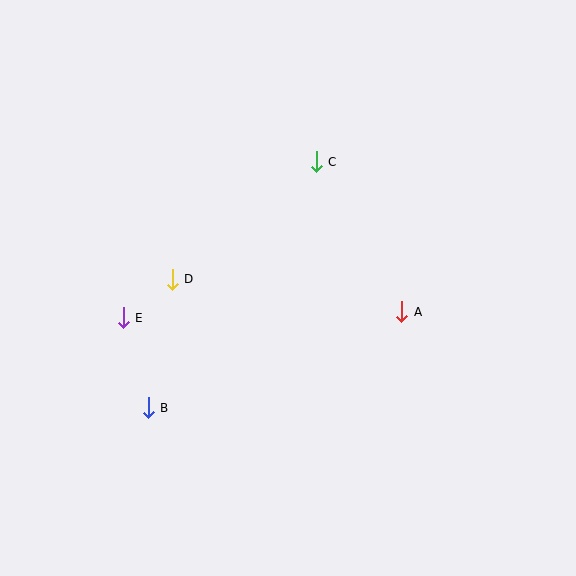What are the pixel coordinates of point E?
Point E is at (123, 318).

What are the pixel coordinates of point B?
Point B is at (148, 408).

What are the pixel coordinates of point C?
Point C is at (316, 162).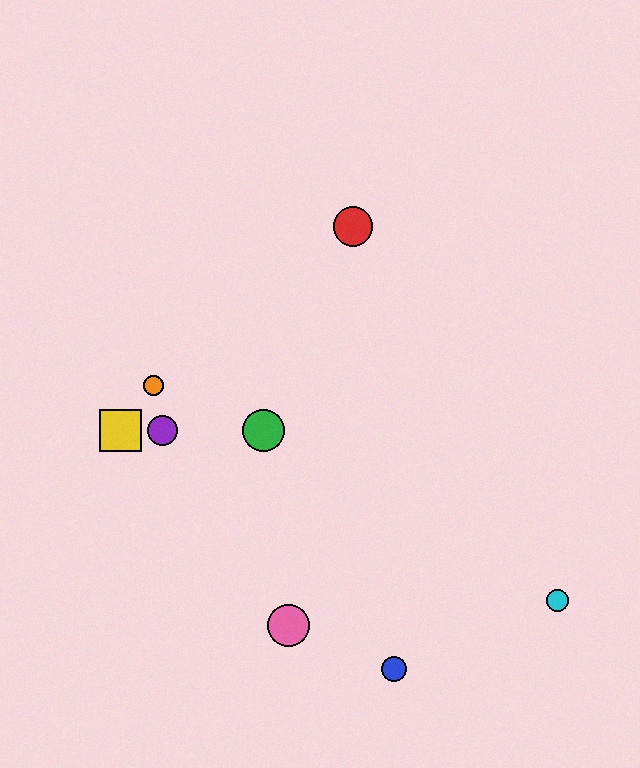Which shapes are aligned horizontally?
The green circle, the yellow square, the purple circle are aligned horizontally.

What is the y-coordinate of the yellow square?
The yellow square is at y≈431.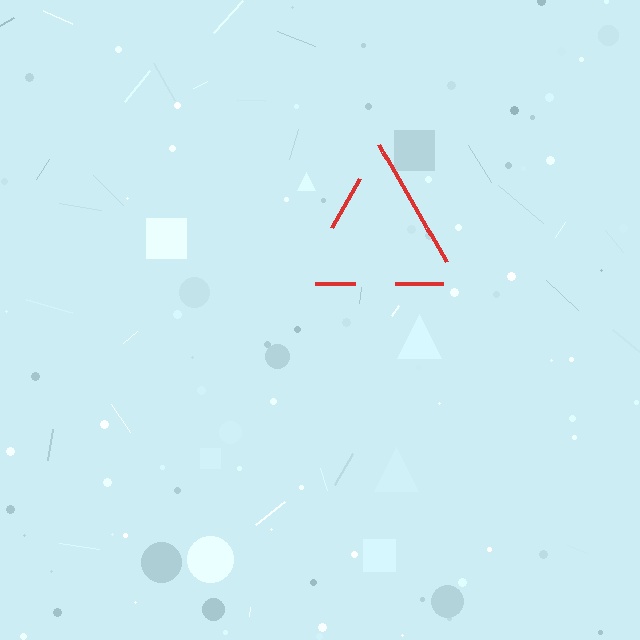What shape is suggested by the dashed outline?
The dashed outline suggests a triangle.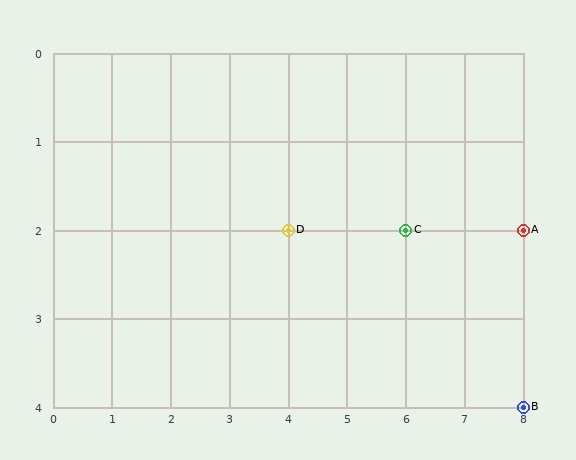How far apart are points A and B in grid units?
Points A and B are 2 rows apart.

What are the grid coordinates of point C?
Point C is at grid coordinates (6, 2).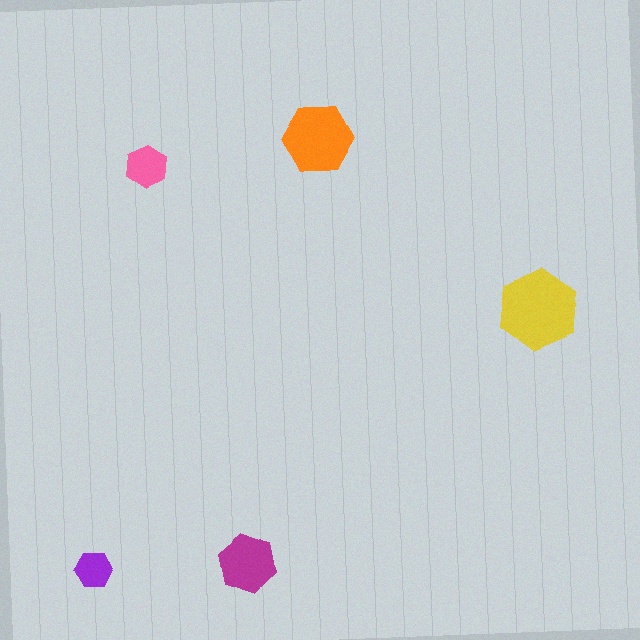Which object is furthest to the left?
The purple hexagon is leftmost.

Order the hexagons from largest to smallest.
the yellow one, the orange one, the magenta one, the pink one, the purple one.